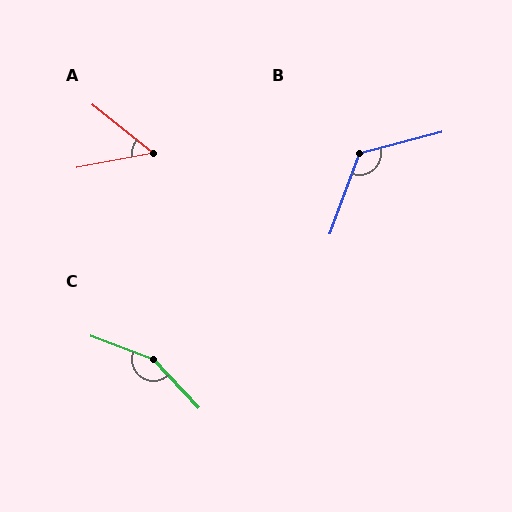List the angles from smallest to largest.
A (49°), B (125°), C (154°).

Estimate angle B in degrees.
Approximately 125 degrees.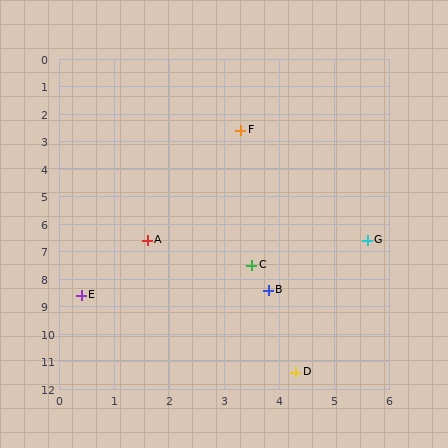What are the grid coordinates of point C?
Point C is at approximately (3.5, 7.5).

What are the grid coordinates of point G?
Point G is at approximately (5.6, 6.6).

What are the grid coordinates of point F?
Point F is at approximately (3.3, 2.6).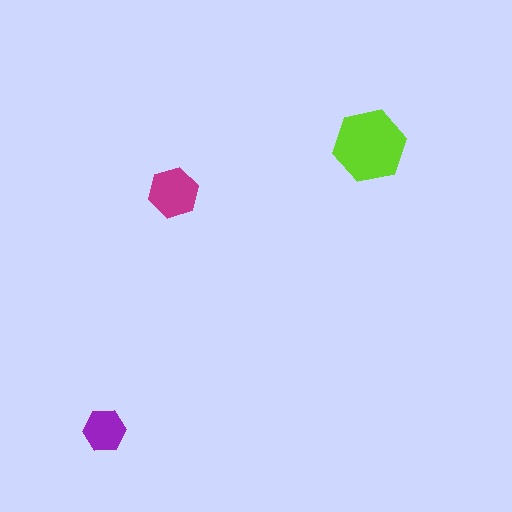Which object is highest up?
The lime hexagon is topmost.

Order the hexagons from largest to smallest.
the lime one, the magenta one, the purple one.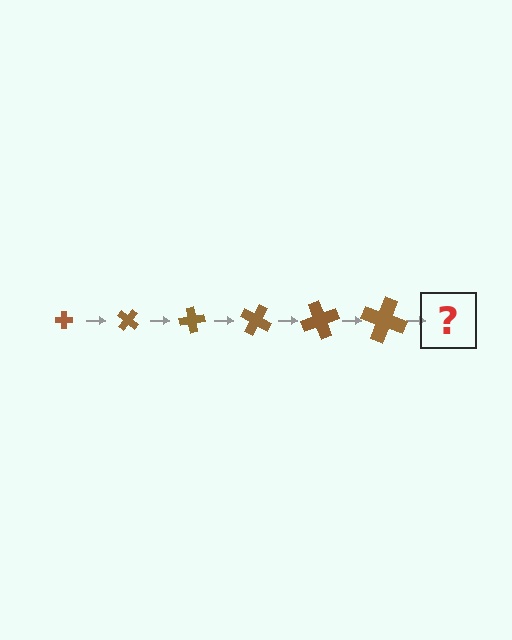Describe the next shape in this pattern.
It should be a cross, larger than the previous one and rotated 240 degrees from the start.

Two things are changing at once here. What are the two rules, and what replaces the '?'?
The two rules are that the cross grows larger each step and it rotates 40 degrees each step. The '?' should be a cross, larger than the previous one and rotated 240 degrees from the start.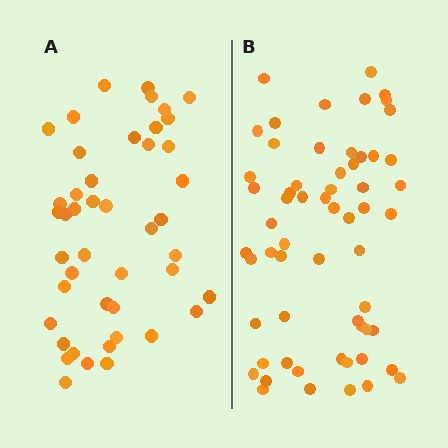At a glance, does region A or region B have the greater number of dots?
Region B (the right region) has more dots.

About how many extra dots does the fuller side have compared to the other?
Region B has approximately 15 more dots than region A.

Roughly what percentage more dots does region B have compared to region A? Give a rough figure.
About 35% more.